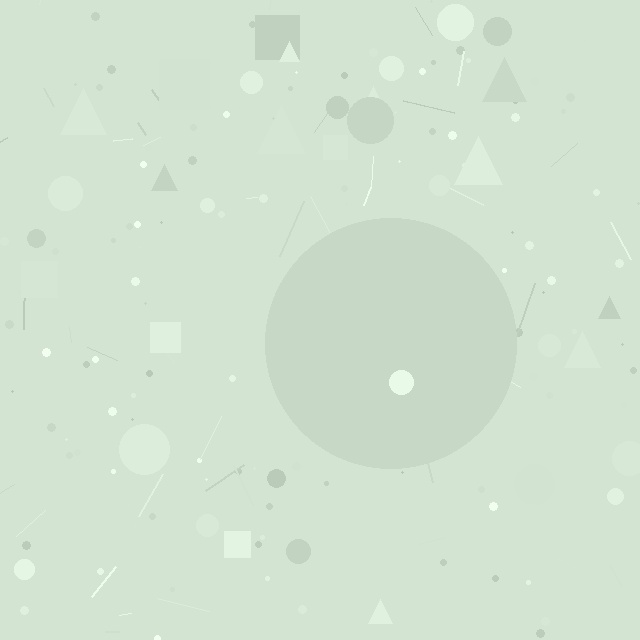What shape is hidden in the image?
A circle is hidden in the image.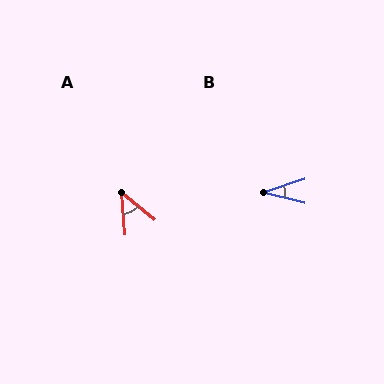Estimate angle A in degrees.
Approximately 46 degrees.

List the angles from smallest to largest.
B (32°), A (46°).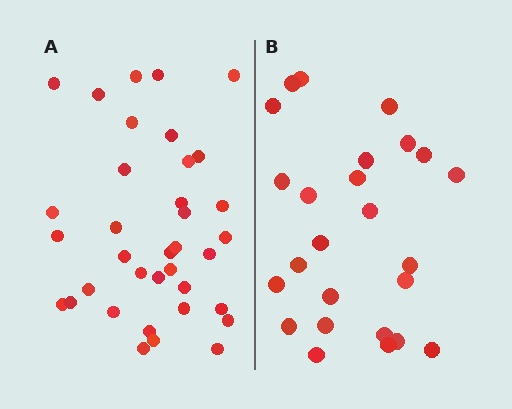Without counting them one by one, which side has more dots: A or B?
Region A (the left region) has more dots.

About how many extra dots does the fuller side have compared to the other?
Region A has roughly 12 or so more dots than region B.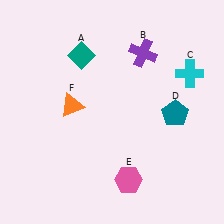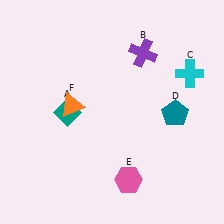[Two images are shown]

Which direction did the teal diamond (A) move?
The teal diamond (A) moved down.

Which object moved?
The teal diamond (A) moved down.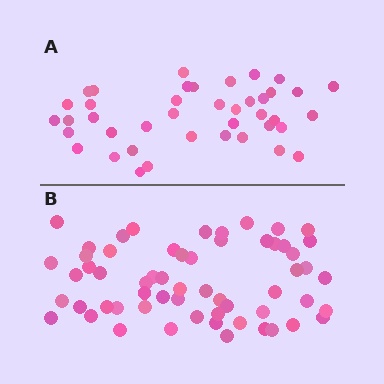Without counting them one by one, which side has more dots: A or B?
Region B (the bottom region) has more dots.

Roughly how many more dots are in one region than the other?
Region B has approximately 20 more dots than region A.